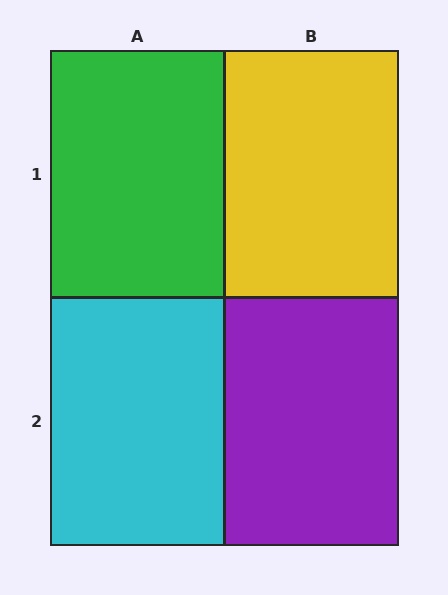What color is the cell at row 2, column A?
Cyan.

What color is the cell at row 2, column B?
Purple.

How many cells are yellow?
1 cell is yellow.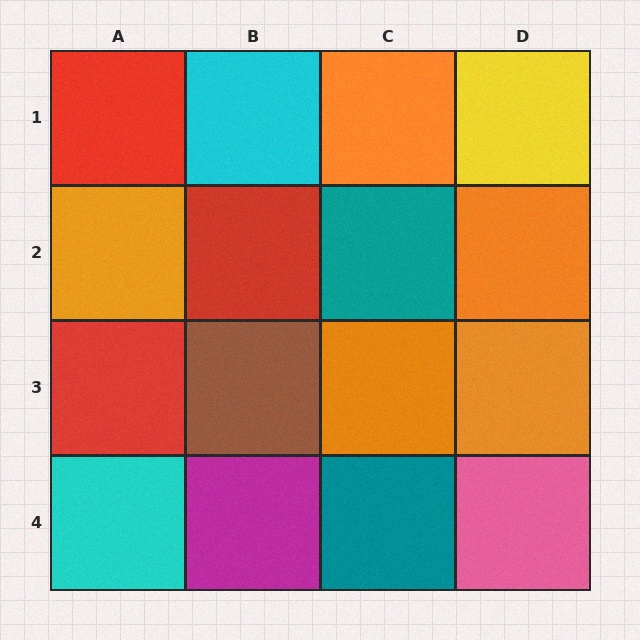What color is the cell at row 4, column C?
Teal.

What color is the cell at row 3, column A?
Red.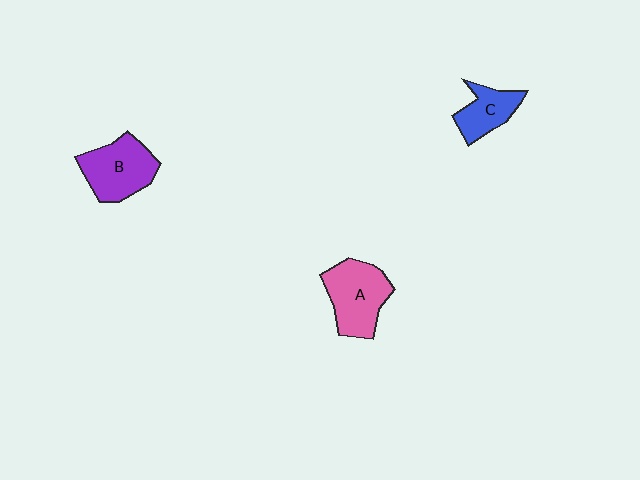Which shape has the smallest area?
Shape C (blue).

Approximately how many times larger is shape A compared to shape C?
Approximately 1.6 times.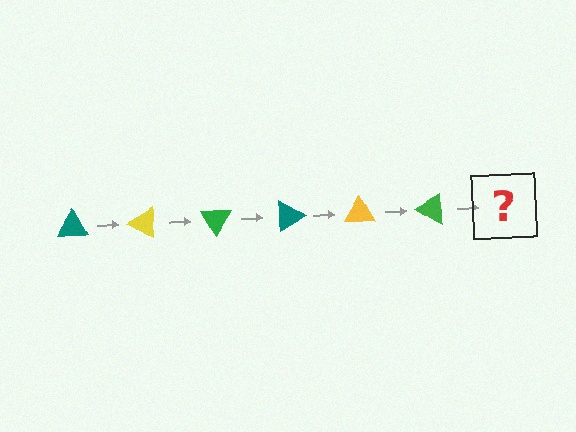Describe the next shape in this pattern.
It should be a teal triangle, rotated 180 degrees from the start.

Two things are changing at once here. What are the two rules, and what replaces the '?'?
The two rules are that it rotates 30 degrees each step and the color cycles through teal, yellow, and green. The '?' should be a teal triangle, rotated 180 degrees from the start.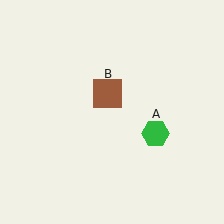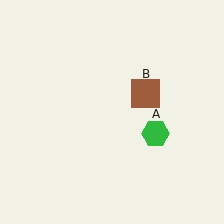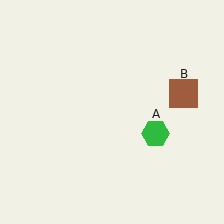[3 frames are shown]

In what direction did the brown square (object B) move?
The brown square (object B) moved right.